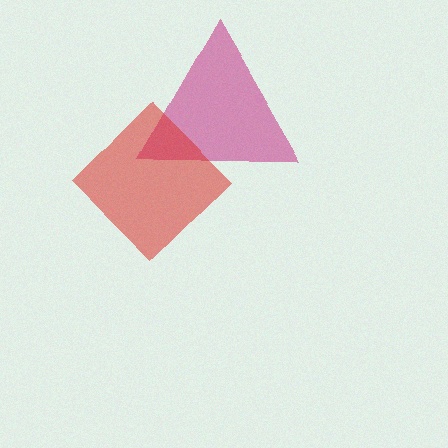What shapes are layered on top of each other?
The layered shapes are: a magenta triangle, a red diamond.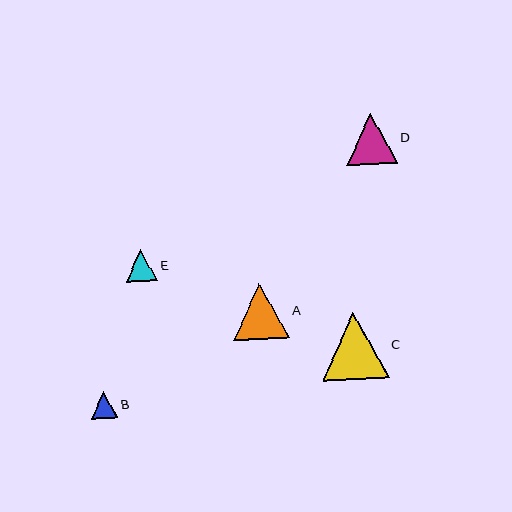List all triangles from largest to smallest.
From largest to smallest: C, A, D, E, B.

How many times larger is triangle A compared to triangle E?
Triangle A is approximately 1.8 times the size of triangle E.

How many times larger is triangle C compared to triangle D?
Triangle C is approximately 1.3 times the size of triangle D.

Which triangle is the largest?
Triangle C is the largest with a size of approximately 67 pixels.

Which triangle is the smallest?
Triangle B is the smallest with a size of approximately 27 pixels.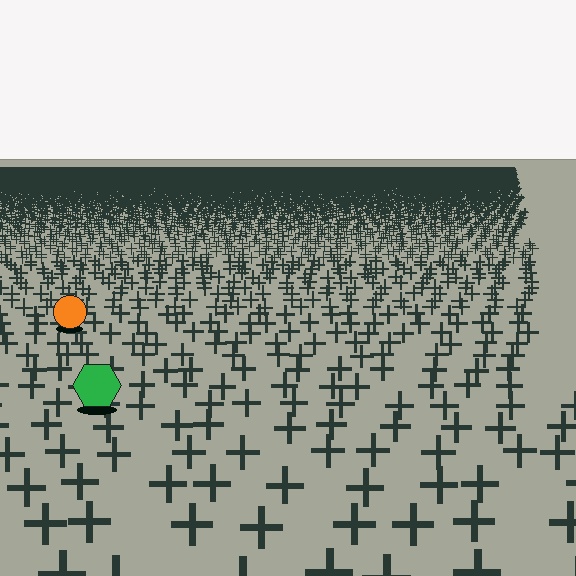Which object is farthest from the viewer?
The orange circle is farthest from the viewer. It appears smaller and the ground texture around it is denser.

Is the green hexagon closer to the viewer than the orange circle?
Yes. The green hexagon is closer — you can tell from the texture gradient: the ground texture is coarser near it.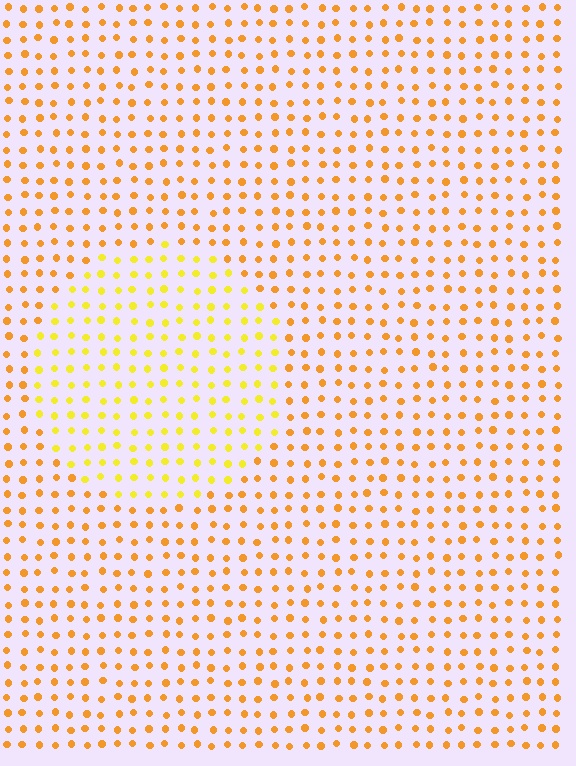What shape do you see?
I see a circle.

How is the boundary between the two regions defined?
The boundary is defined purely by a slight shift in hue (about 25 degrees). Spacing, size, and orientation are identical on both sides.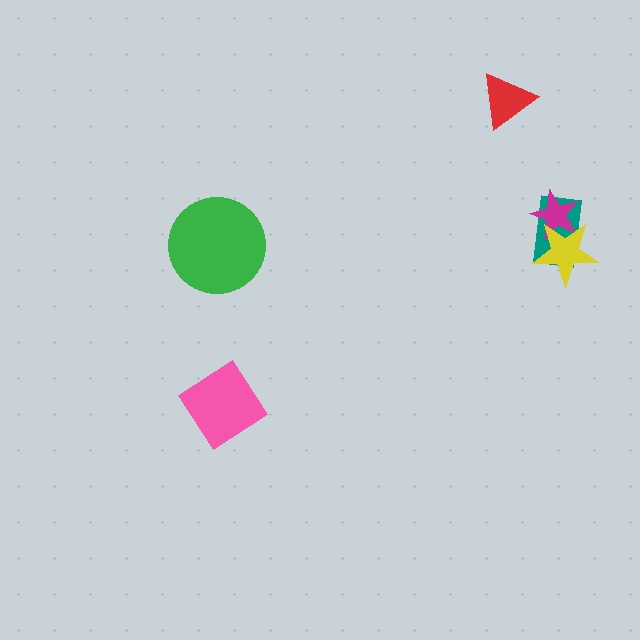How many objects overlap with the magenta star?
2 objects overlap with the magenta star.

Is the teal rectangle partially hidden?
Yes, it is partially covered by another shape.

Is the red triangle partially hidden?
No, no other shape covers it.